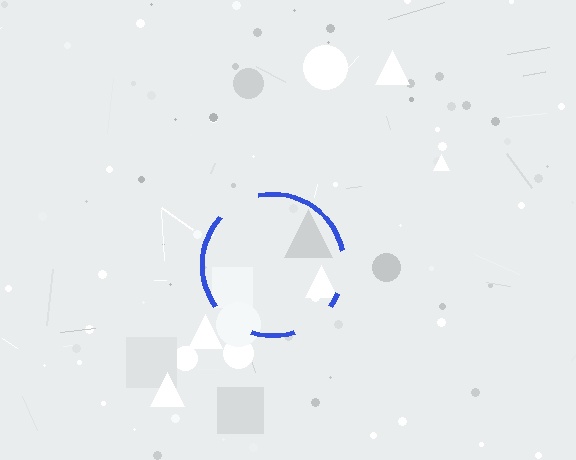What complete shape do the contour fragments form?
The contour fragments form a circle.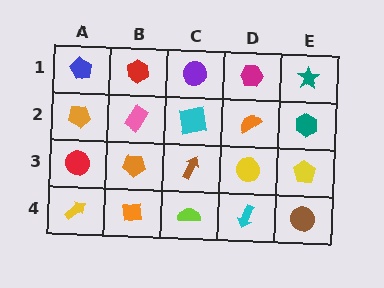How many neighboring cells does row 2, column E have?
3.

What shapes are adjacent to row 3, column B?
A pink rectangle (row 2, column B), an orange square (row 4, column B), a red circle (row 3, column A), a brown arrow (row 3, column C).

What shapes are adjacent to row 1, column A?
An orange pentagon (row 2, column A), a red hexagon (row 1, column B).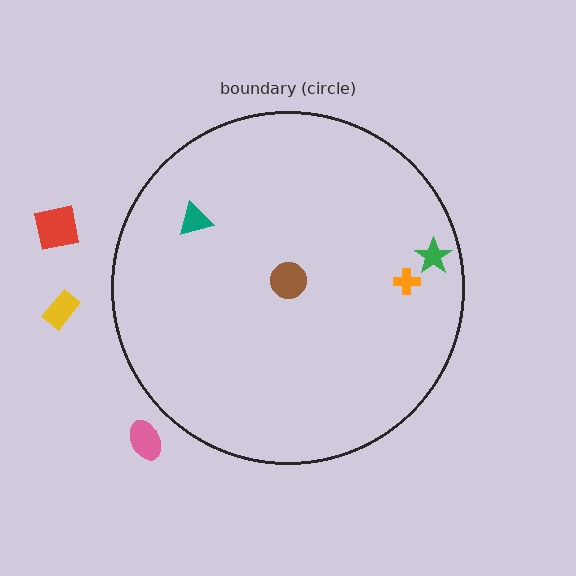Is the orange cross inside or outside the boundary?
Inside.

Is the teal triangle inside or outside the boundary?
Inside.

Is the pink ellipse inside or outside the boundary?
Outside.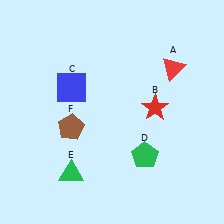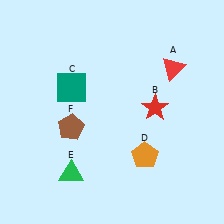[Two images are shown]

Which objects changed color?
C changed from blue to teal. D changed from green to orange.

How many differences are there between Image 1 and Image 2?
There are 2 differences between the two images.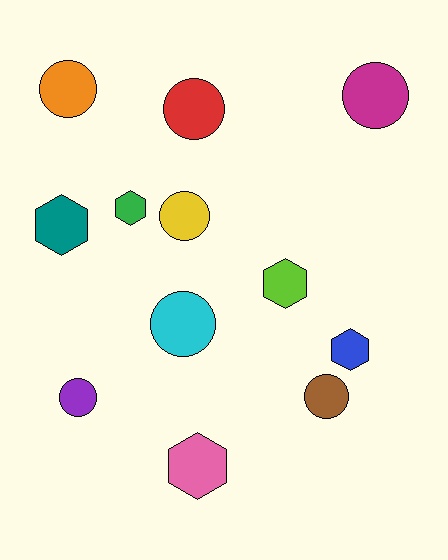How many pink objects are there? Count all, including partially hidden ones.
There is 1 pink object.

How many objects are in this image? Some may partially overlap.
There are 12 objects.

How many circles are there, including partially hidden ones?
There are 7 circles.